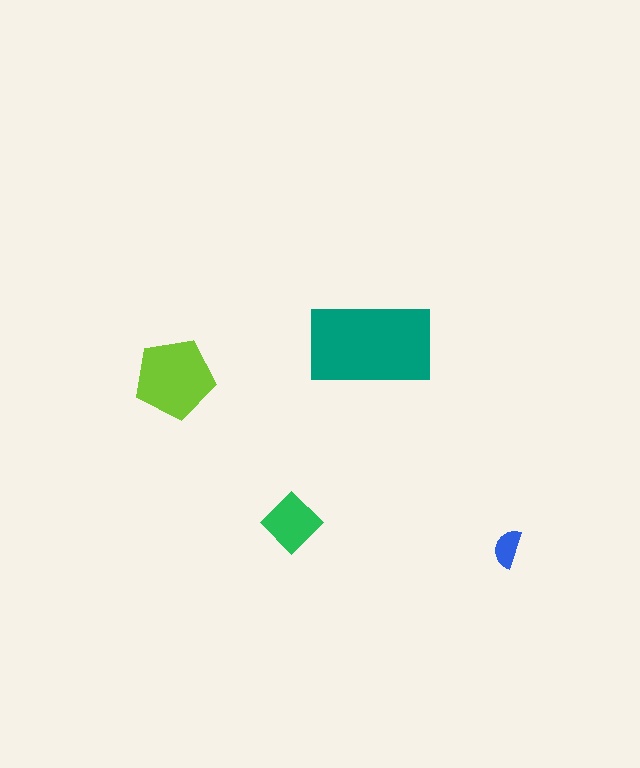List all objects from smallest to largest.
The blue semicircle, the green diamond, the lime pentagon, the teal rectangle.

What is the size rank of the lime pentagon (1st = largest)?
2nd.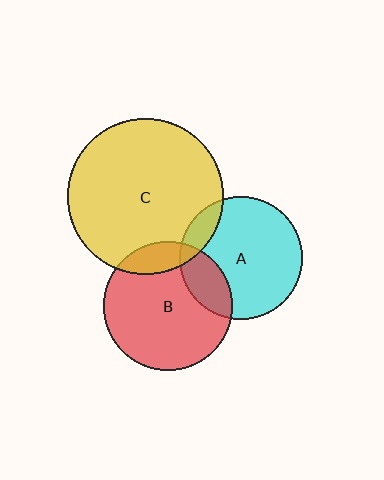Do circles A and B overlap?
Yes.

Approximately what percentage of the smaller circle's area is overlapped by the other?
Approximately 20%.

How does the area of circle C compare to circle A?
Approximately 1.6 times.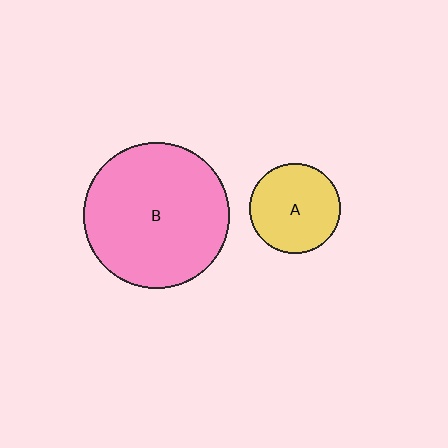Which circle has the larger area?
Circle B (pink).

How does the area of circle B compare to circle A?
Approximately 2.6 times.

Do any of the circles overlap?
No, none of the circles overlap.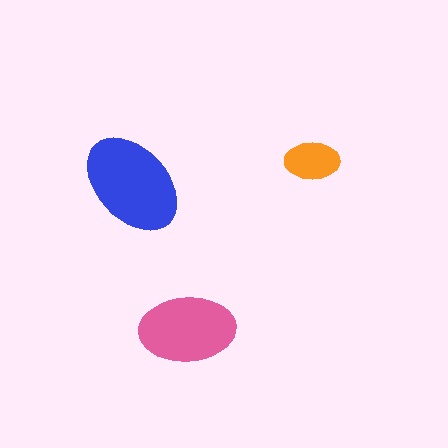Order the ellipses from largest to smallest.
the blue one, the pink one, the orange one.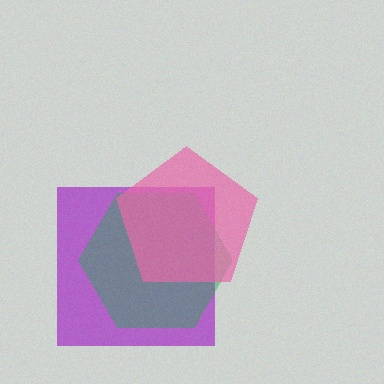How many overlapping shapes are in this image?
There are 3 overlapping shapes in the image.